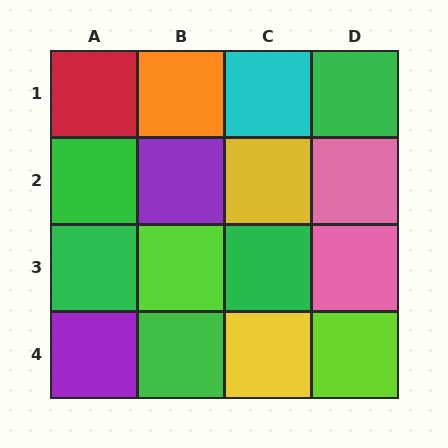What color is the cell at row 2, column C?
Yellow.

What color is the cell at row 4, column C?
Yellow.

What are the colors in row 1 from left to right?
Red, orange, cyan, green.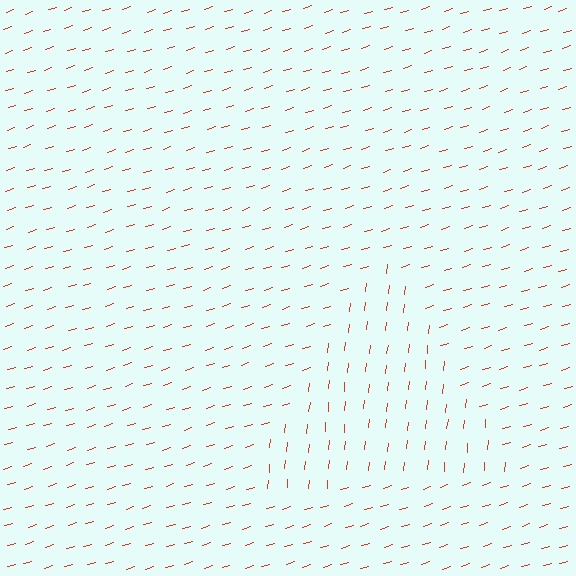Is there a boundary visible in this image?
Yes, there is a texture boundary formed by a change in line orientation.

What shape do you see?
I see a triangle.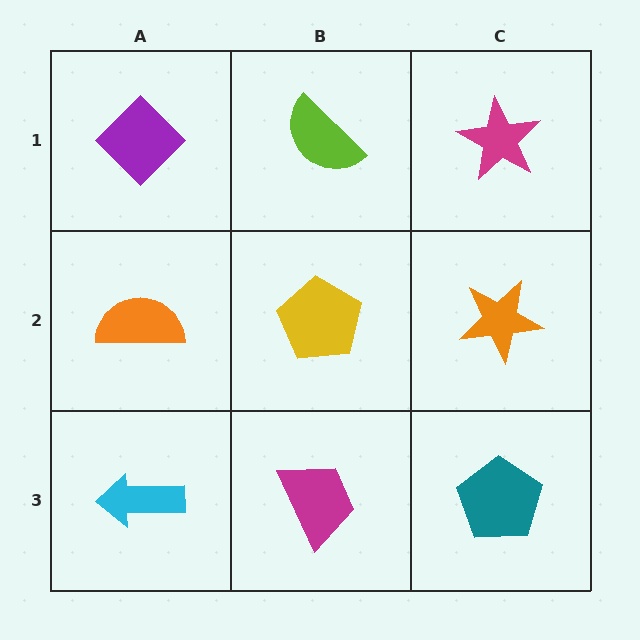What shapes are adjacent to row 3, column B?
A yellow pentagon (row 2, column B), a cyan arrow (row 3, column A), a teal pentagon (row 3, column C).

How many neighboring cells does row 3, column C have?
2.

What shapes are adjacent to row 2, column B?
A lime semicircle (row 1, column B), a magenta trapezoid (row 3, column B), an orange semicircle (row 2, column A), an orange star (row 2, column C).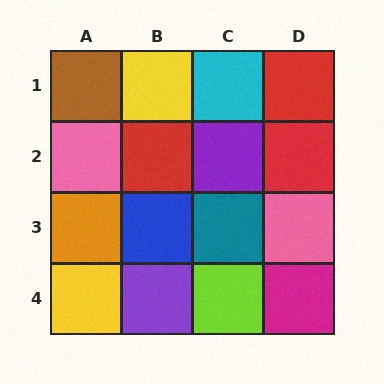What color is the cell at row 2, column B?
Red.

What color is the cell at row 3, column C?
Teal.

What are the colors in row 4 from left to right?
Yellow, purple, lime, magenta.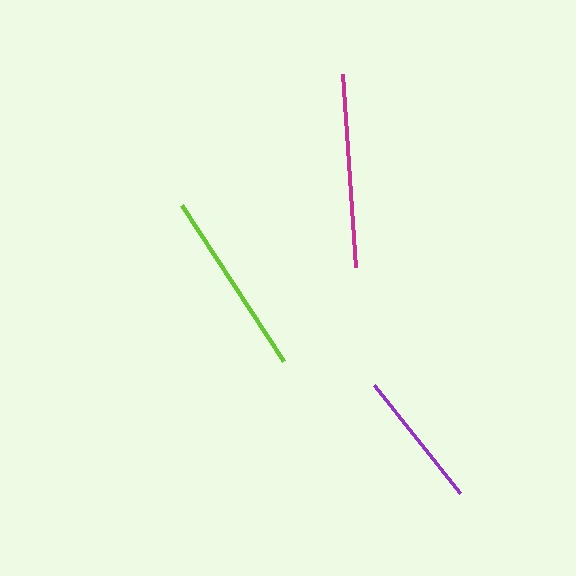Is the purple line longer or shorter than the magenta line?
The magenta line is longer than the purple line.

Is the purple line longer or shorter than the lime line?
The lime line is longer than the purple line.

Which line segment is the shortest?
The purple line is the shortest at approximately 139 pixels.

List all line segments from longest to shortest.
From longest to shortest: magenta, lime, purple.